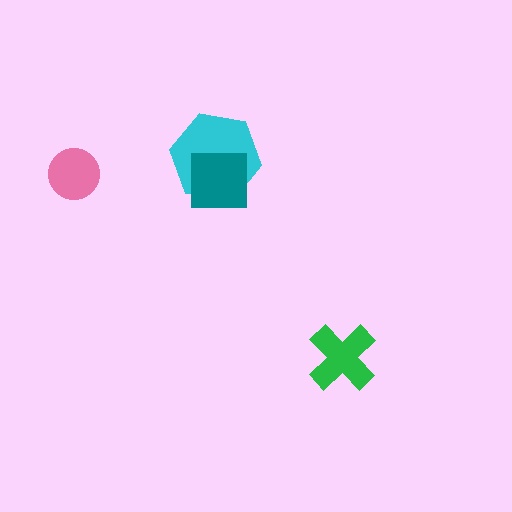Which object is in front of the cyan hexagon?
The teal square is in front of the cyan hexagon.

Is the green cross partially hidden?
No, no other shape covers it.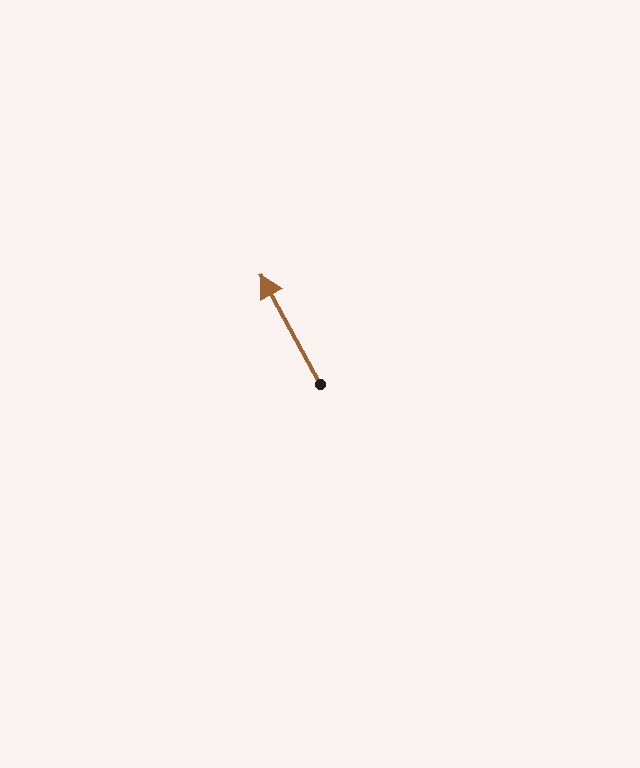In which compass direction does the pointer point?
Northwest.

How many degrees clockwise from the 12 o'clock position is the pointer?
Approximately 332 degrees.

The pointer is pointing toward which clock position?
Roughly 11 o'clock.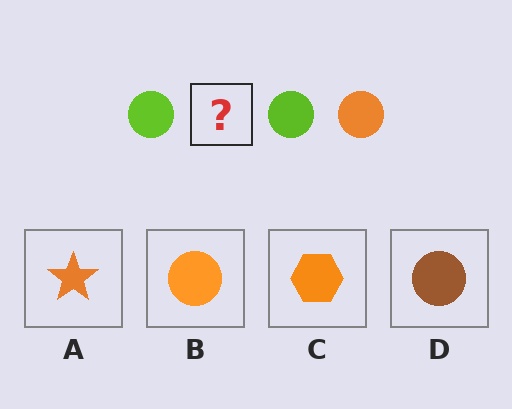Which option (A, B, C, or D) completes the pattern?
B.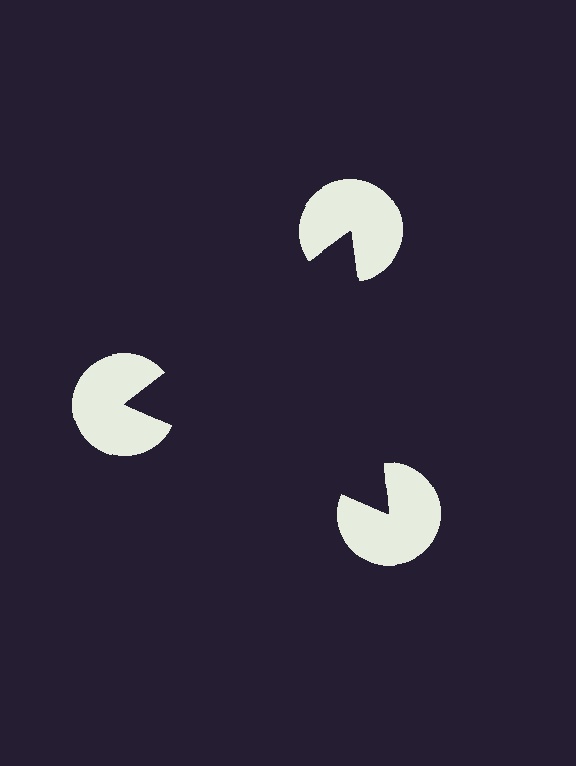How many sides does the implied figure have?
3 sides.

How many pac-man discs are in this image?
There are 3 — one at each vertex of the illusory triangle.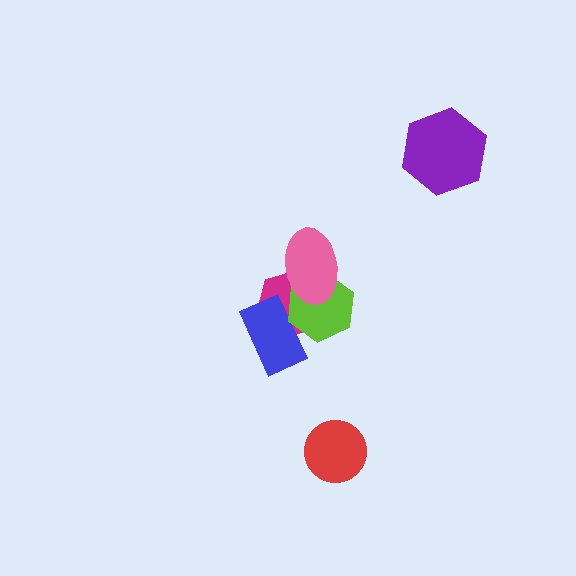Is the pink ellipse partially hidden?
No, no other shape covers it.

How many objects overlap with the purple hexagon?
0 objects overlap with the purple hexagon.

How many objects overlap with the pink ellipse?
2 objects overlap with the pink ellipse.